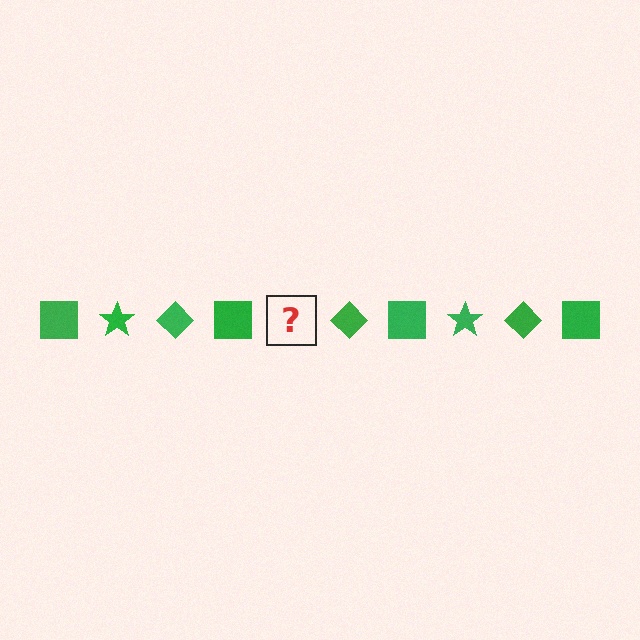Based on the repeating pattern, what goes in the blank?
The blank should be a green star.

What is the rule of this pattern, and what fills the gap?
The rule is that the pattern cycles through square, star, diamond shapes in green. The gap should be filled with a green star.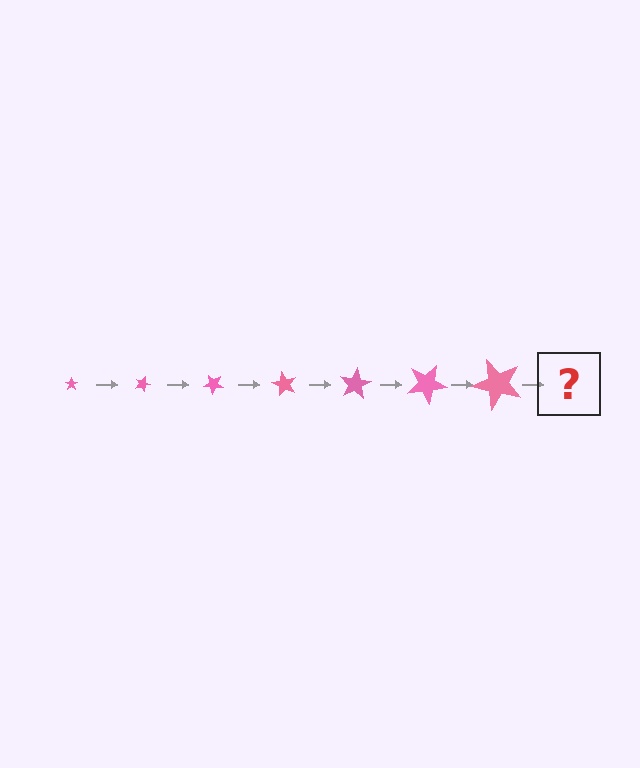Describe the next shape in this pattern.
It should be a star, larger than the previous one and rotated 140 degrees from the start.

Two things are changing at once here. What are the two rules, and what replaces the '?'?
The two rules are that the star grows larger each step and it rotates 20 degrees each step. The '?' should be a star, larger than the previous one and rotated 140 degrees from the start.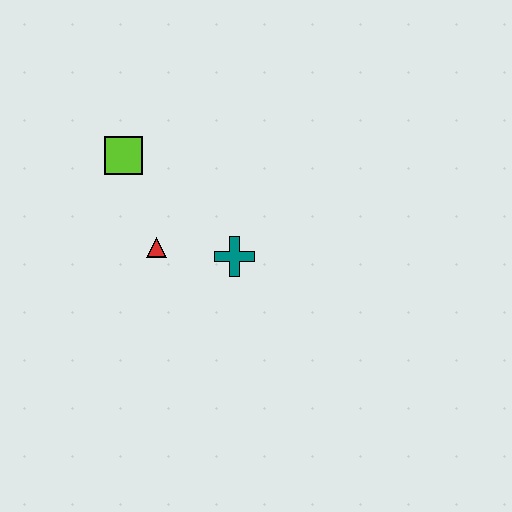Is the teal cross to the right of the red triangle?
Yes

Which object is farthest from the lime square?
The teal cross is farthest from the lime square.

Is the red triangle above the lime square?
No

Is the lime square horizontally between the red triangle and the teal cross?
No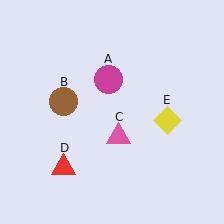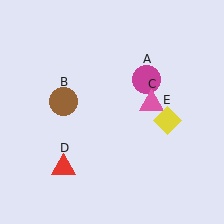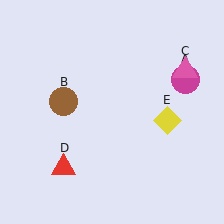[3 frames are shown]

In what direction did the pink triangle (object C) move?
The pink triangle (object C) moved up and to the right.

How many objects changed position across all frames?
2 objects changed position: magenta circle (object A), pink triangle (object C).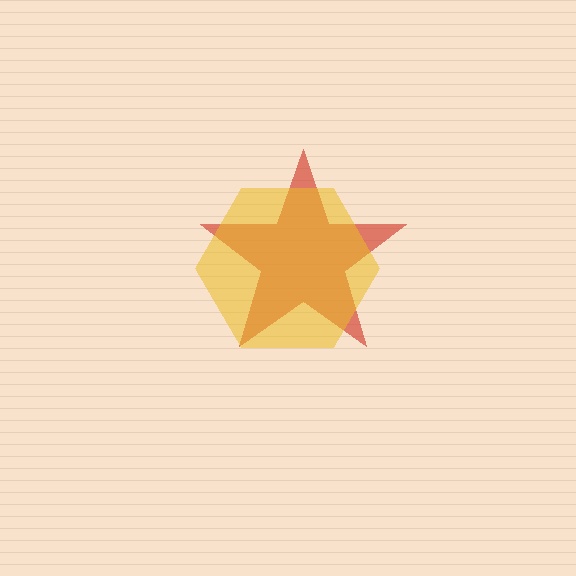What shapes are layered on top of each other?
The layered shapes are: a red star, a yellow hexagon.